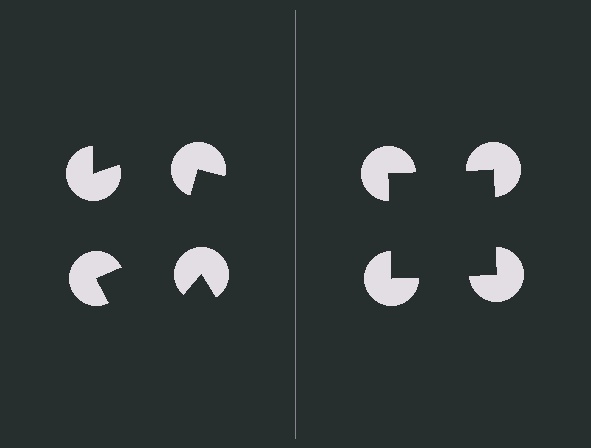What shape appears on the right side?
An illusory square.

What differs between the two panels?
The pac-man discs are positioned identically on both sides; only the wedge orientations differ. On the right they align to a square; on the left they are misaligned.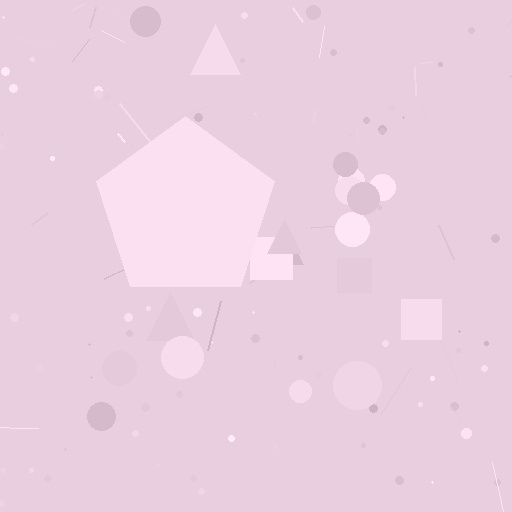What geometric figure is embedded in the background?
A pentagon is embedded in the background.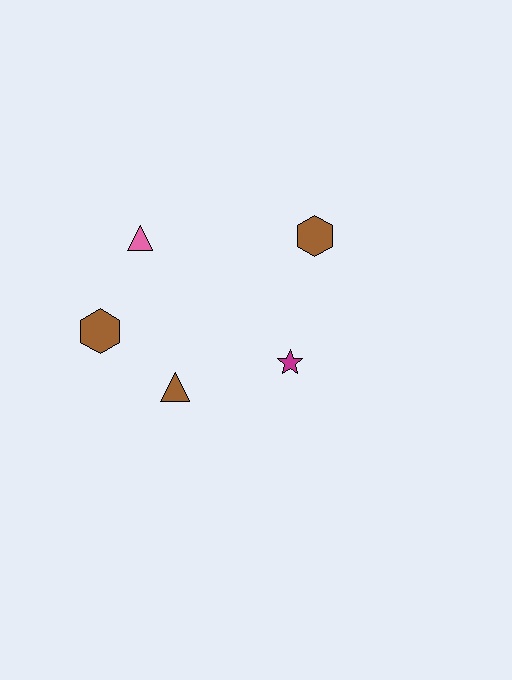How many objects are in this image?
There are 5 objects.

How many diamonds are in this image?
There are no diamonds.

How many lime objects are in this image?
There are no lime objects.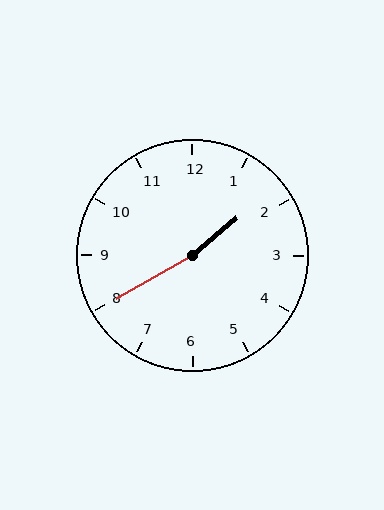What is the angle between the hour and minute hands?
Approximately 170 degrees.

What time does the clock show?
1:40.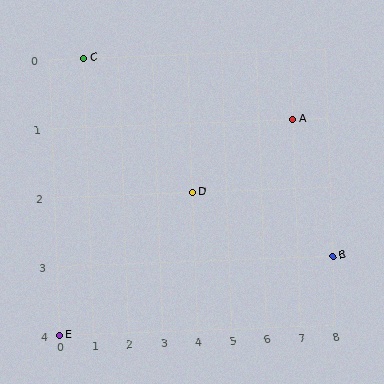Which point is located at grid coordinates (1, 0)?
Point C is at (1, 0).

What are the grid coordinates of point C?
Point C is at grid coordinates (1, 0).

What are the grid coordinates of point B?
Point B is at grid coordinates (8, 3).